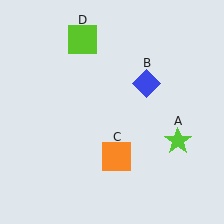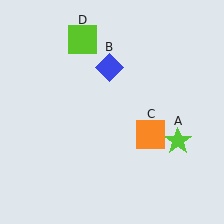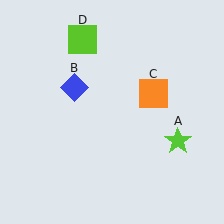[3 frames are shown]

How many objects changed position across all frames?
2 objects changed position: blue diamond (object B), orange square (object C).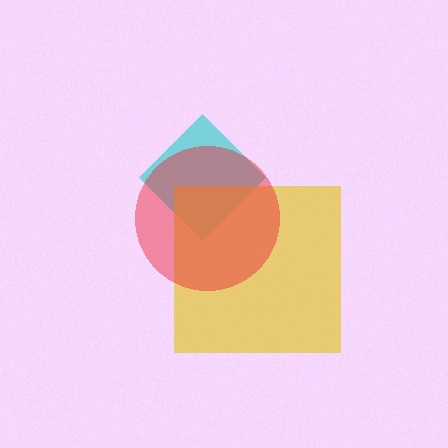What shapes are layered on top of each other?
The layered shapes are: a cyan diamond, a yellow square, a red circle.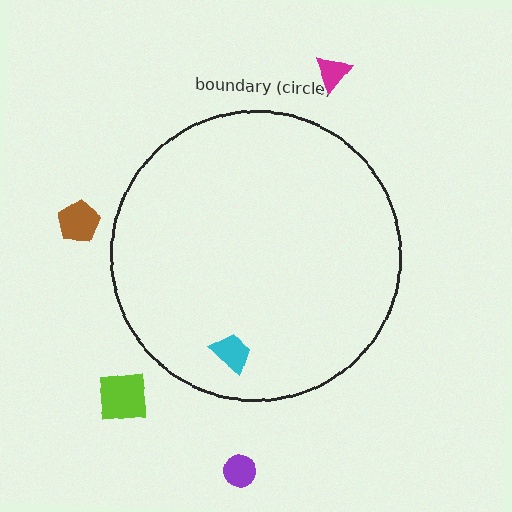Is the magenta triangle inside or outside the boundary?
Outside.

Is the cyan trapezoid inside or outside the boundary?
Inside.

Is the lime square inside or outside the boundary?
Outside.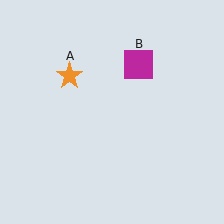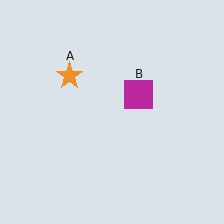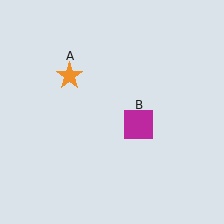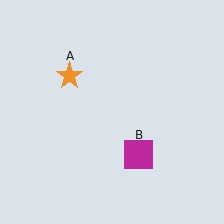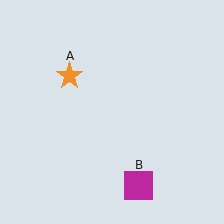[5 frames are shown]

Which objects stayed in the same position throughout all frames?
Orange star (object A) remained stationary.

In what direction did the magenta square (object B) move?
The magenta square (object B) moved down.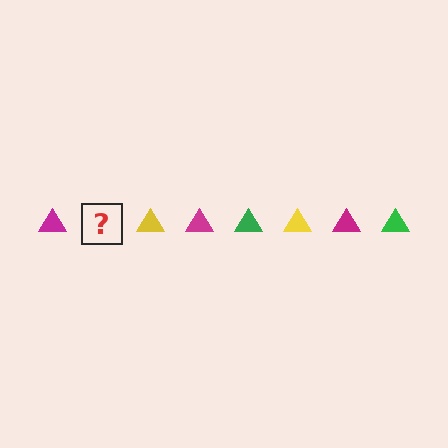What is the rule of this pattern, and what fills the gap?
The rule is that the pattern cycles through magenta, green, yellow triangles. The gap should be filled with a green triangle.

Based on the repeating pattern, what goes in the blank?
The blank should be a green triangle.